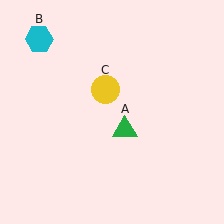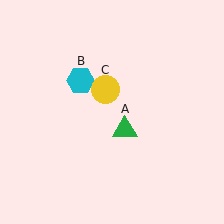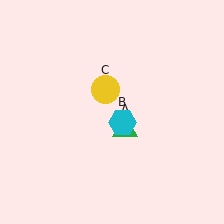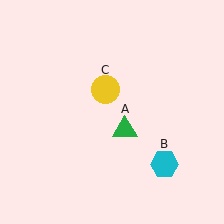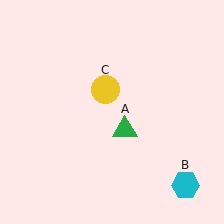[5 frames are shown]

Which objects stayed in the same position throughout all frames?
Green triangle (object A) and yellow circle (object C) remained stationary.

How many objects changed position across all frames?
1 object changed position: cyan hexagon (object B).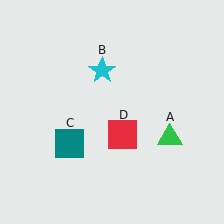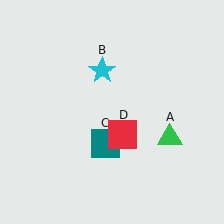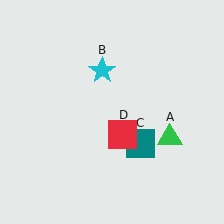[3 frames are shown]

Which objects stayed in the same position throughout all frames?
Green triangle (object A) and cyan star (object B) and red square (object D) remained stationary.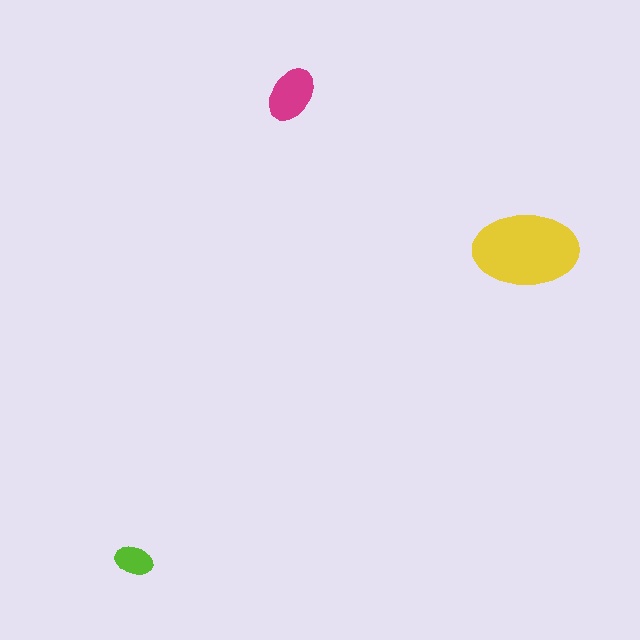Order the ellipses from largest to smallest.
the yellow one, the magenta one, the lime one.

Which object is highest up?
The magenta ellipse is topmost.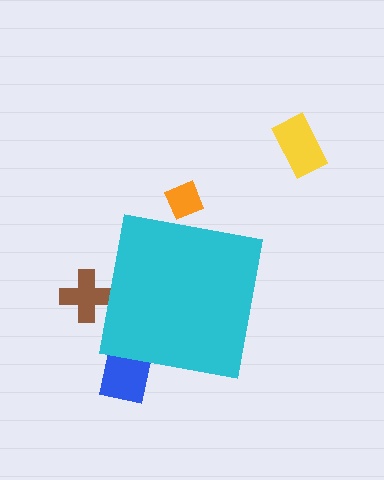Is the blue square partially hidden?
Yes, the blue square is partially hidden behind the cyan square.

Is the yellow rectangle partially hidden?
No, the yellow rectangle is fully visible.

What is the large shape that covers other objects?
A cyan square.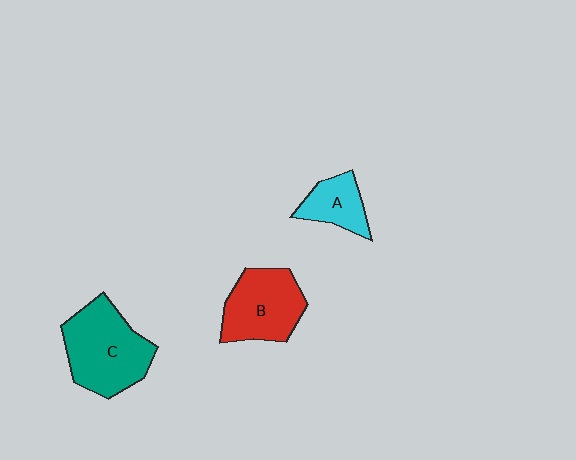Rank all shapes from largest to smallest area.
From largest to smallest: C (teal), B (red), A (cyan).